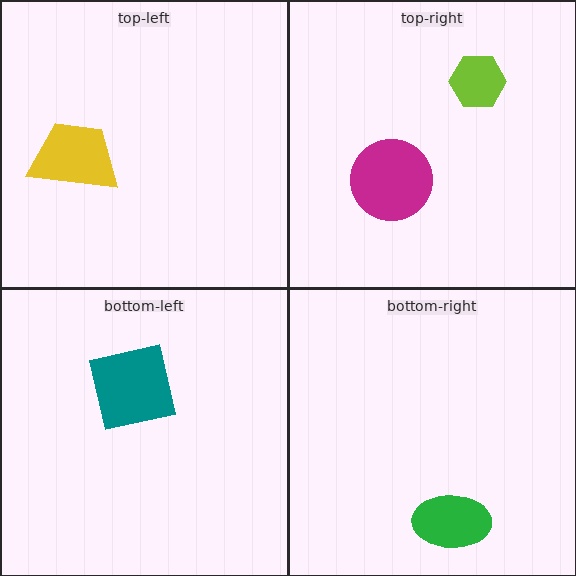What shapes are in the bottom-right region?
The green ellipse.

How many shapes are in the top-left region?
1.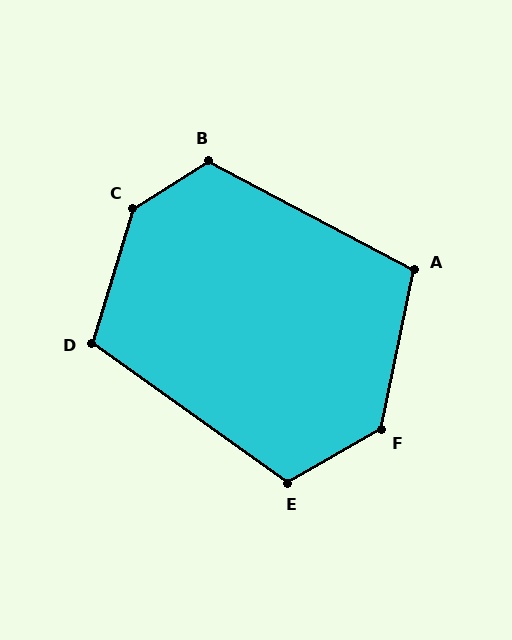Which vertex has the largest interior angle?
C, at approximately 139 degrees.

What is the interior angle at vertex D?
Approximately 109 degrees (obtuse).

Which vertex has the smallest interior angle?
A, at approximately 106 degrees.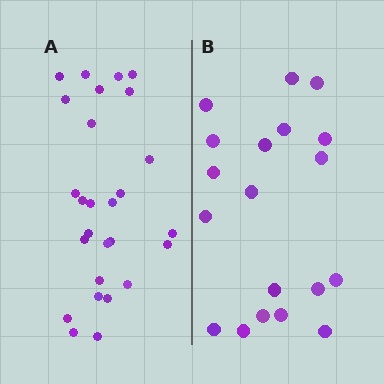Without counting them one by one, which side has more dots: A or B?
Region A (the left region) has more dots.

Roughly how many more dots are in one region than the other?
Region A has roughly 8 or so more dots than region B.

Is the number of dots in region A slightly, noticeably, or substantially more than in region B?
Region A has noticeably more, but not dramatically so. The ratio is roughly 1.4 to 1.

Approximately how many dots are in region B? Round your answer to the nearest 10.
About 20 dots. (The exact count is 19, which rounds to 20.)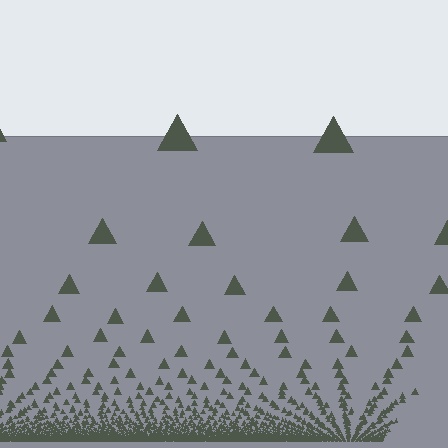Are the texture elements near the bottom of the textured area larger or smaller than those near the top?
Smaller. The gradient is inverted — elements near the bottom are smaller and denser.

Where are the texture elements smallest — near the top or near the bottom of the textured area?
Near the bottom.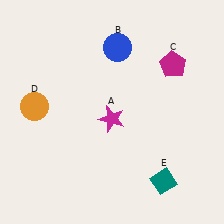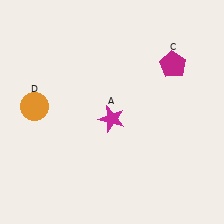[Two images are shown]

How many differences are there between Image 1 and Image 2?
There are 2 differences between the two images.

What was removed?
The teal diamond (E), the blue circle (B) were removed in Image 2.